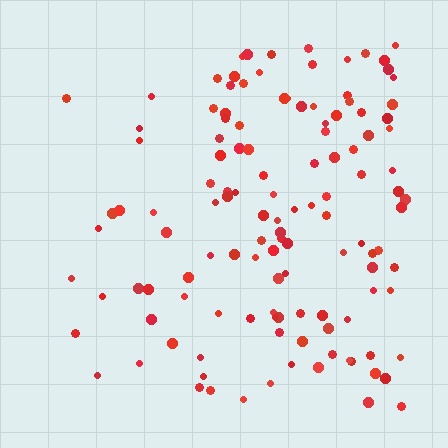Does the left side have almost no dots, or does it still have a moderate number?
Still a moderate number, just noticeably fewer than the right.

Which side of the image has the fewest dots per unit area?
The left.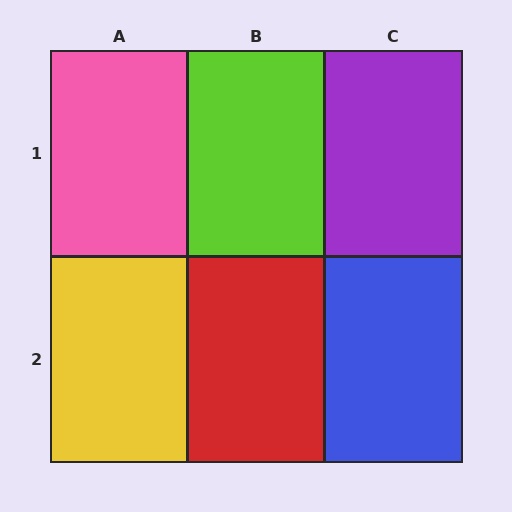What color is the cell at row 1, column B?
Lime.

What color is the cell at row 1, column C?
Purple.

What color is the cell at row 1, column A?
Pink.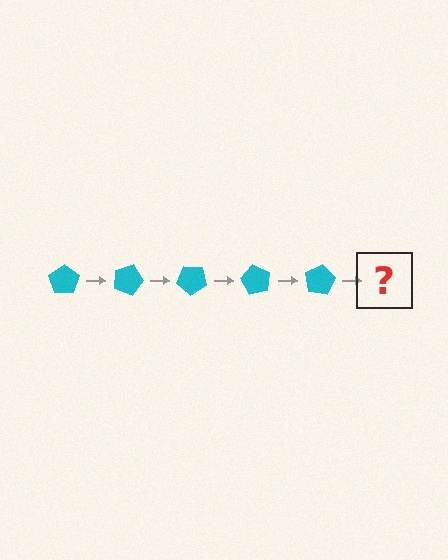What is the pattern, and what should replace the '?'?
The pattern is that the pentagon rotates 20 degrees each step. The '?' should be a cyan pentagon rotated 100 degrees.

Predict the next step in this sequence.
The next step is a cyan pentagon rotated 100 degrees.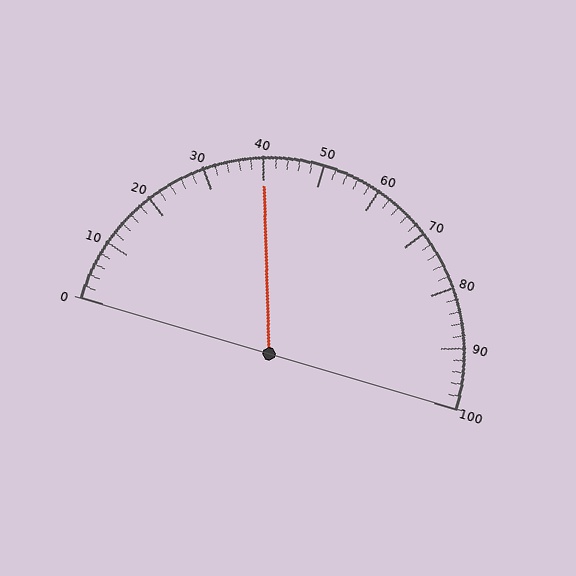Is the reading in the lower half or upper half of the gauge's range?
The reading is in the lower half of the range (0 to 100).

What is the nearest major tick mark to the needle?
The nearest major tick mark is 40.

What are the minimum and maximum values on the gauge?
The gauge ranges from 0 to 100.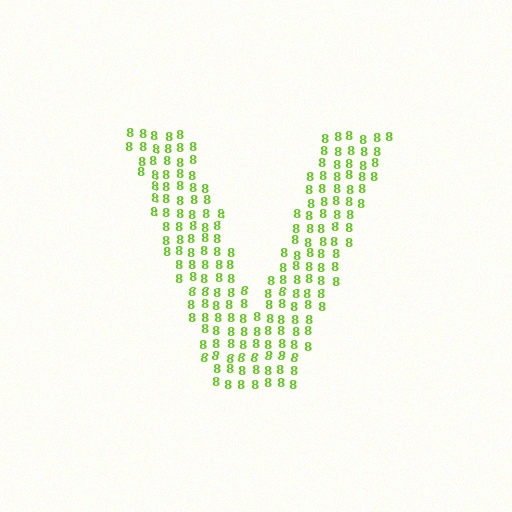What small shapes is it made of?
It is made of small digit 8's.